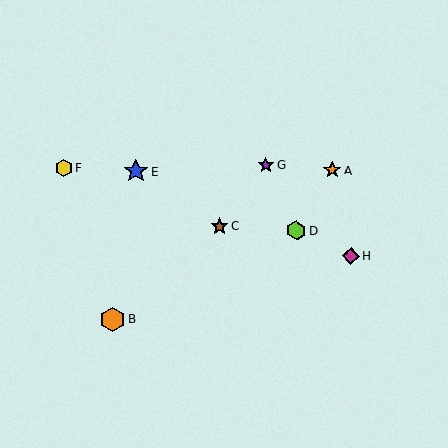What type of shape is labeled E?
Shape E is a blue star.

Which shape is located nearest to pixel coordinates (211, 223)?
The brown star (labeled C) at (219, 226) is nearest to that location.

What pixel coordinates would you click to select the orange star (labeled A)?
Click at (332, 170) to select the orange star A.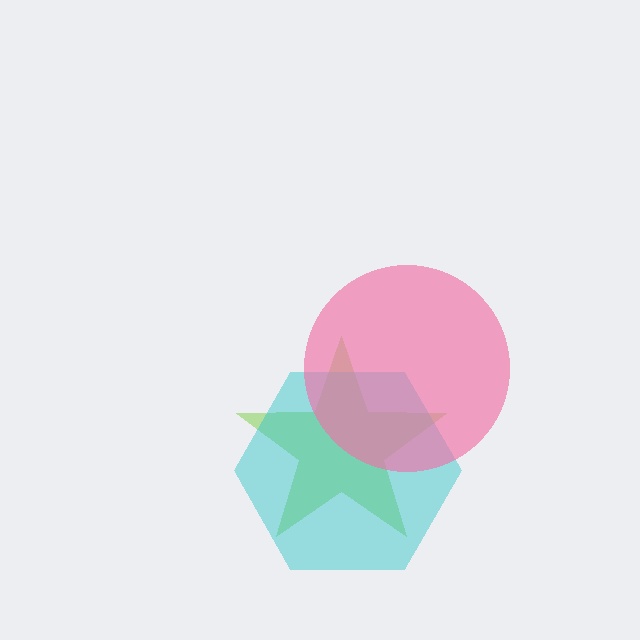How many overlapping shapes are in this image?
There are 3 overlapping shapes in the image.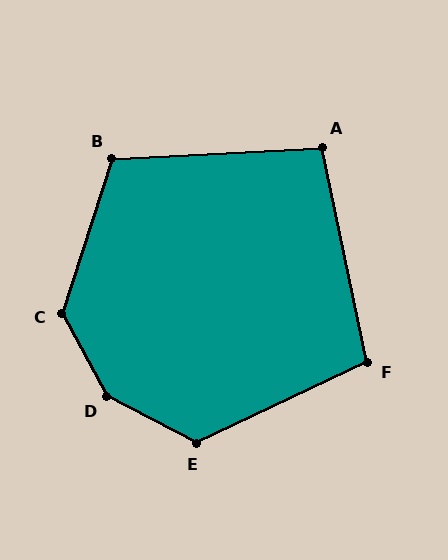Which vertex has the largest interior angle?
D, at approximately 146 degrees.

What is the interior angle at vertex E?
Approximately 127 degrees (obtuse).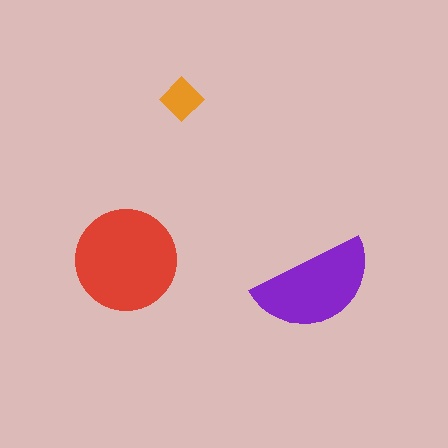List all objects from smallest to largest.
The orange diamond, the purple semicircle, the red circle.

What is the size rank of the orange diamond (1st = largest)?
3rd.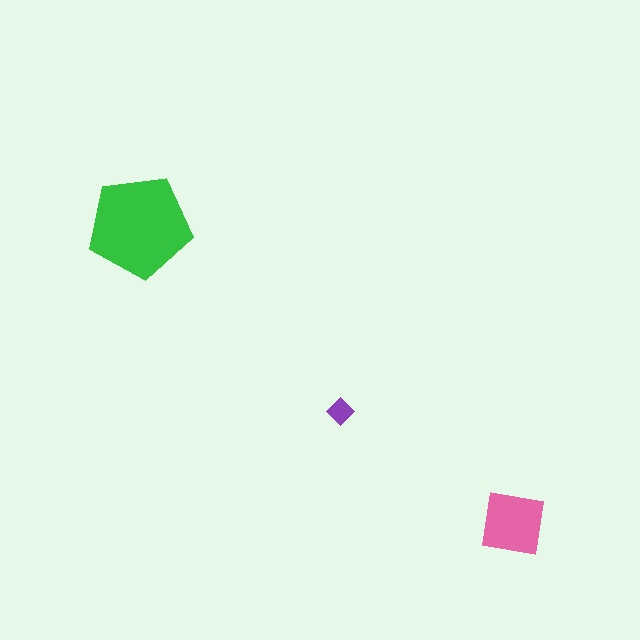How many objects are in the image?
There are 3 objects in the image.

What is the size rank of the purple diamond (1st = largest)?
3rd.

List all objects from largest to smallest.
The green pentagon, the pink square, the purple diamond.